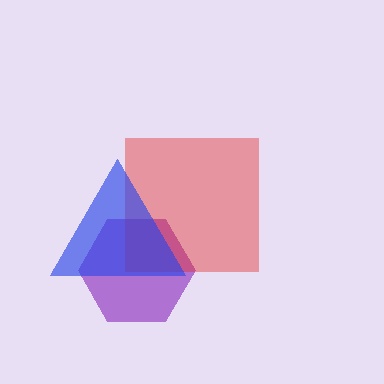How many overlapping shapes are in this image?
There are 3 overlapping shapes in the image.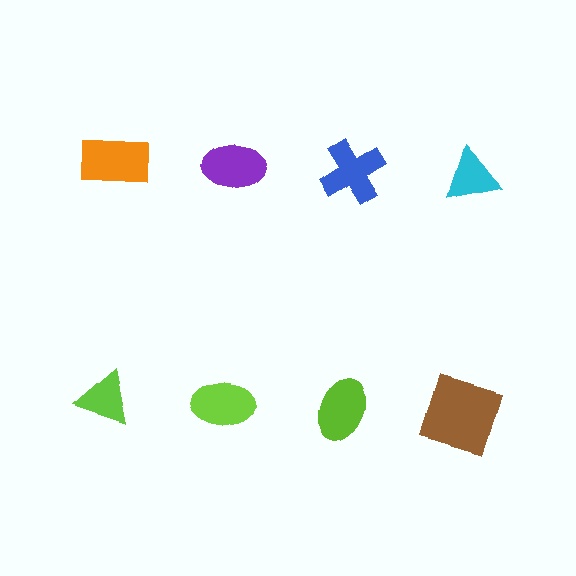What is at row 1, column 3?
A blue cross.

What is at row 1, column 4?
A cyan triangle.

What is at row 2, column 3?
A lime ellipse.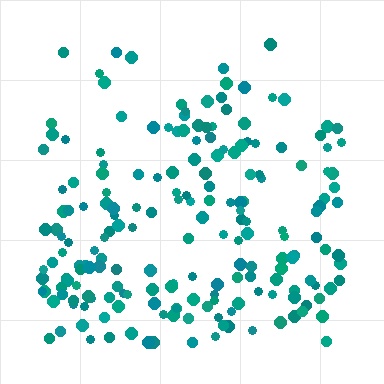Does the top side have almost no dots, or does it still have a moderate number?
Still a moderate number, just noticeably fewer than the bottom.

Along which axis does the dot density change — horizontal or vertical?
Vertical.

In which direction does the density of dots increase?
From top to bottom, with the bottom side densest.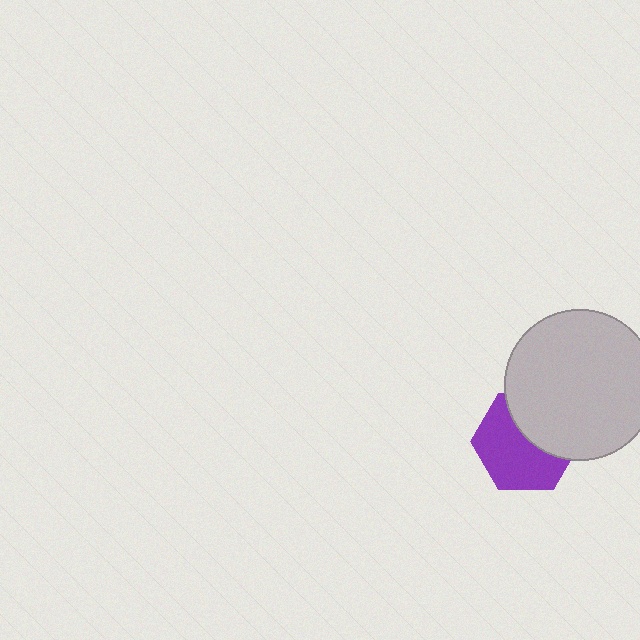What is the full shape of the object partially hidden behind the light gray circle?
The partially hidden object is a purple hexagon.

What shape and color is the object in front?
The object in front is a light gray circle.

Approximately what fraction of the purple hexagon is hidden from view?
Roughly 40% of the purple hexagon is hidden behind the light gray circle.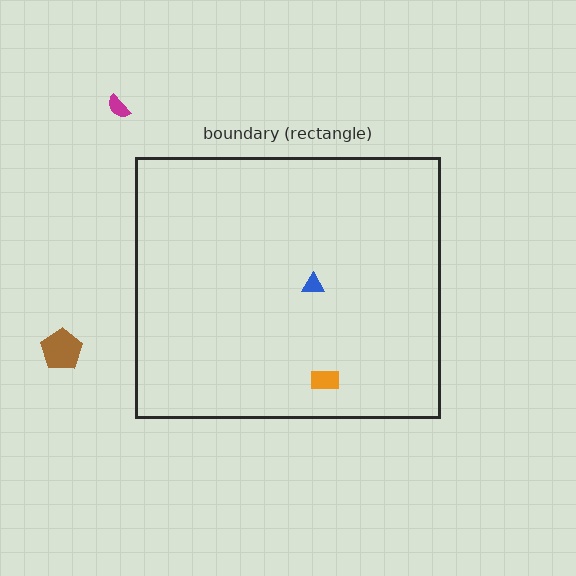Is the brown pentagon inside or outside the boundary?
Outside.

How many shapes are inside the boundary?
2 inside, 2 outside.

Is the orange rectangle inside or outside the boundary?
Inside.